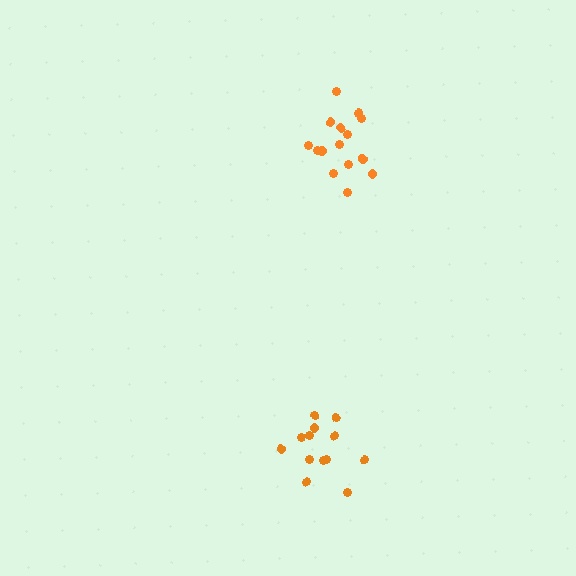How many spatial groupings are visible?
There are 2 spatial groupings.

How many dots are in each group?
Group 1: 15 dots, Group 2: 13 dots (28 total).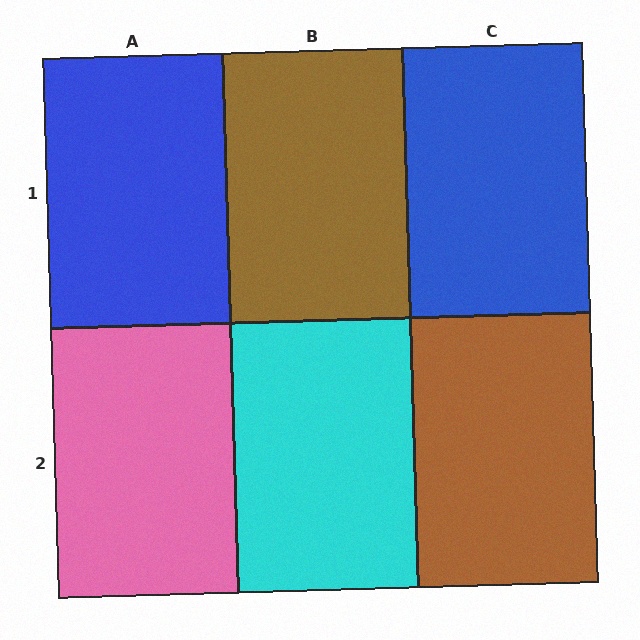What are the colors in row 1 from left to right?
Blue, brown, blue.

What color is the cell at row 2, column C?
Brown.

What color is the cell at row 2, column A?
Pink.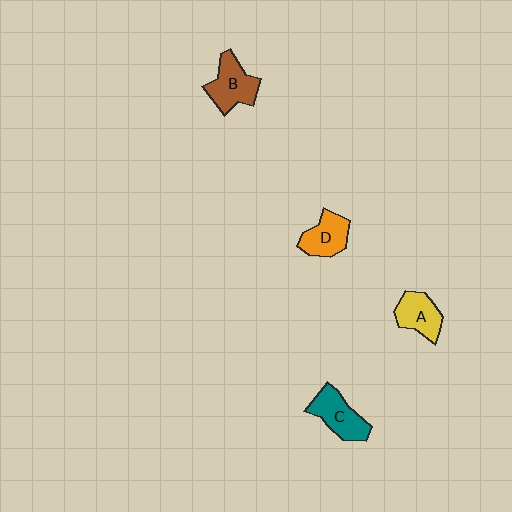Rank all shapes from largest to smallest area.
From largest to smallest: B (brown), C (teal), D (orange), A (yellow).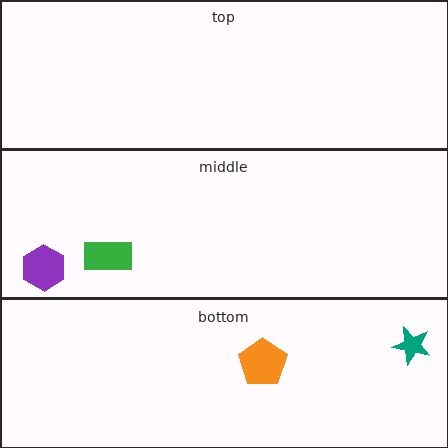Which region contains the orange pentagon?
The bottom region.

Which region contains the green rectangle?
The middle region.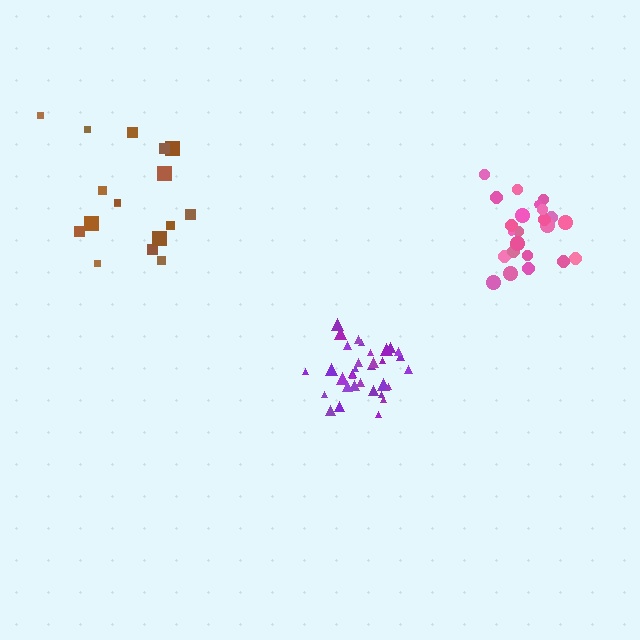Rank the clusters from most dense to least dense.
purple, pink, brown.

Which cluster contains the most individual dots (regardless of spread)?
Purple (33).